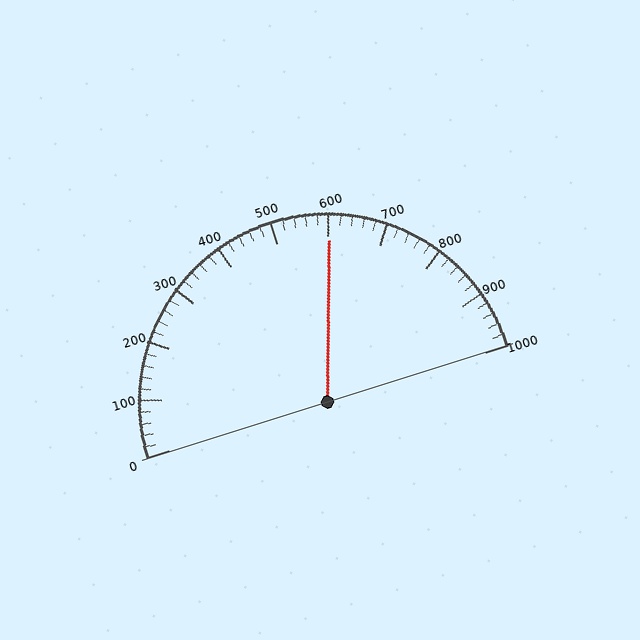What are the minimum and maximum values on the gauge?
The gauge ranges from 0 to 1000.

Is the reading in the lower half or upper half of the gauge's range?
The reading is in the upper half of the range (0 to 1000).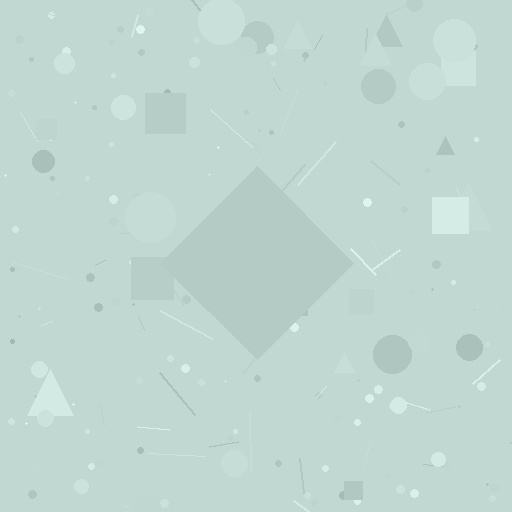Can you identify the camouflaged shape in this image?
The camouflaged shape is a diamond.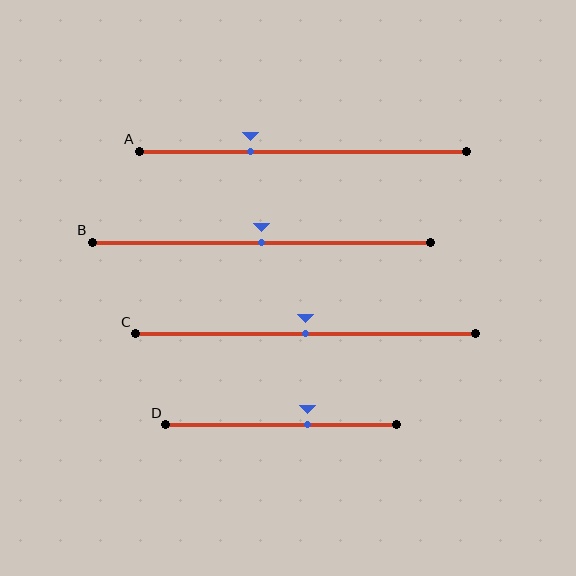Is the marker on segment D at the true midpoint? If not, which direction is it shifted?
No, the marker on segment D is shifted to the right by about 11% of the segment length.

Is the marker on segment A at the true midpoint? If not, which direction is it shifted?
No, the marker on segment A is shifted to the left by about 16% of the segment length.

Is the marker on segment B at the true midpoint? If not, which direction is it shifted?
Yes, the marker on segment B is at the true midpoint.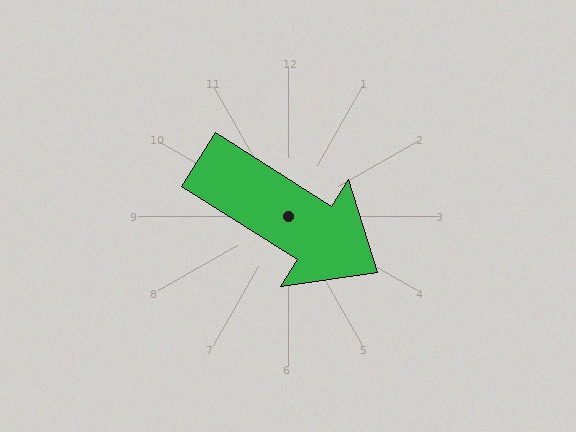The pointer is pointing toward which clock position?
Roughly 4 o'clock.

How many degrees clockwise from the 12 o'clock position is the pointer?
Approximately 122 degrees.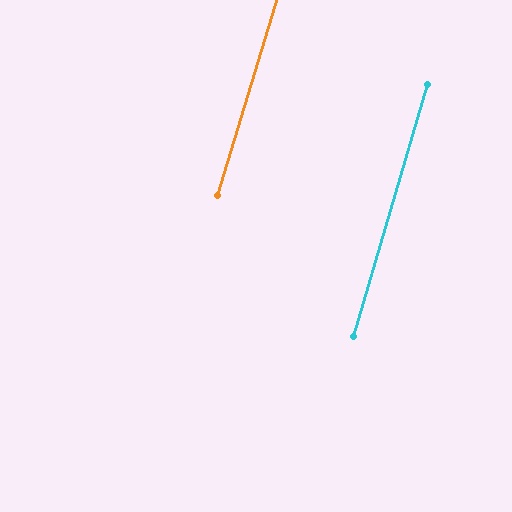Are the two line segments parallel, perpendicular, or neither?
Parallel — their directions differ by only 0.5°.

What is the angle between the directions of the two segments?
Approximately 0 degrees.